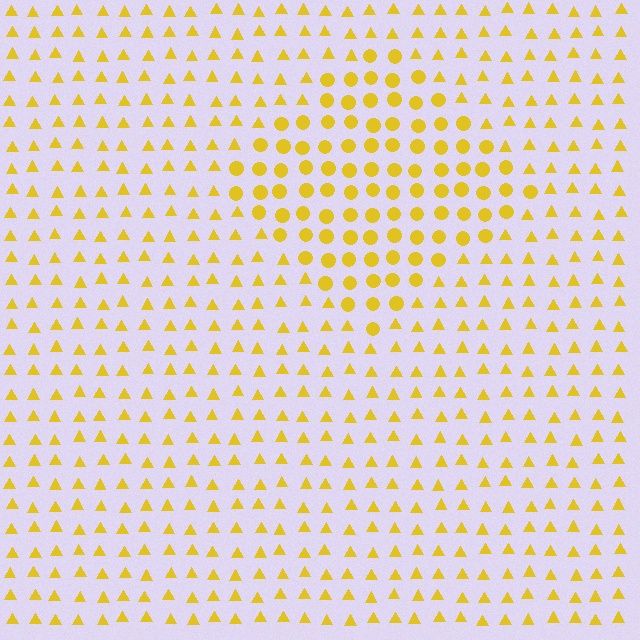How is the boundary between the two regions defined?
The boundary is defined by a change in element shape: circles inside vs. triangles outside. All elements share the same color and spacing.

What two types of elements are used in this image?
The image uses circles inside the diamond region and triangles outside it.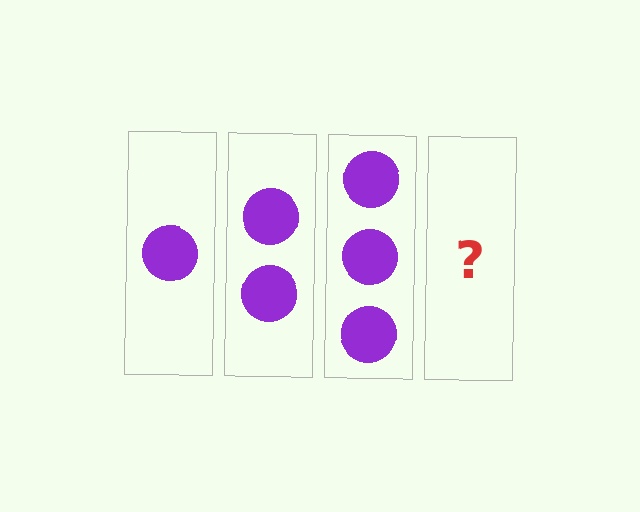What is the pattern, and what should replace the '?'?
The pattern is that each step adds one more circle. The '?' should be 4 circles.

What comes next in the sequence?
The next element should be 4 circles.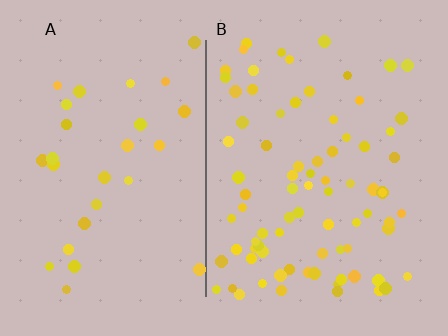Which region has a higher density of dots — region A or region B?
B (the right).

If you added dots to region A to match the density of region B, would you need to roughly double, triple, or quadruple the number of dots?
Approximately triple.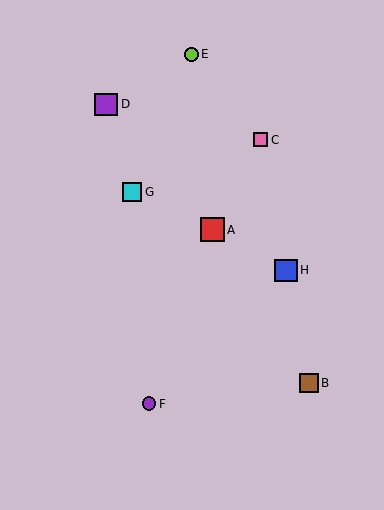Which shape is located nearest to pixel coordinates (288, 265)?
The blue square (labeled H) at (286, 270) is nearest to that location.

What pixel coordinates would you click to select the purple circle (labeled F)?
Click at (149, 404) to select the purple circle F.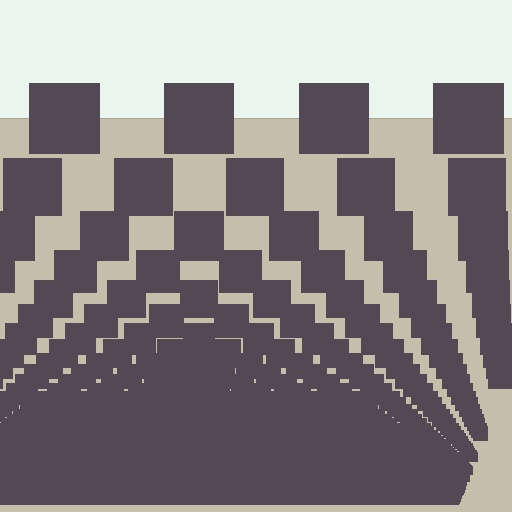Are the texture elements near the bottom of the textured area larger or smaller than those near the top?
Smaller. The gradient is inverted — elements near the bottom are smaller and denser.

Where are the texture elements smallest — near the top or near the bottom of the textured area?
Near the bottom.